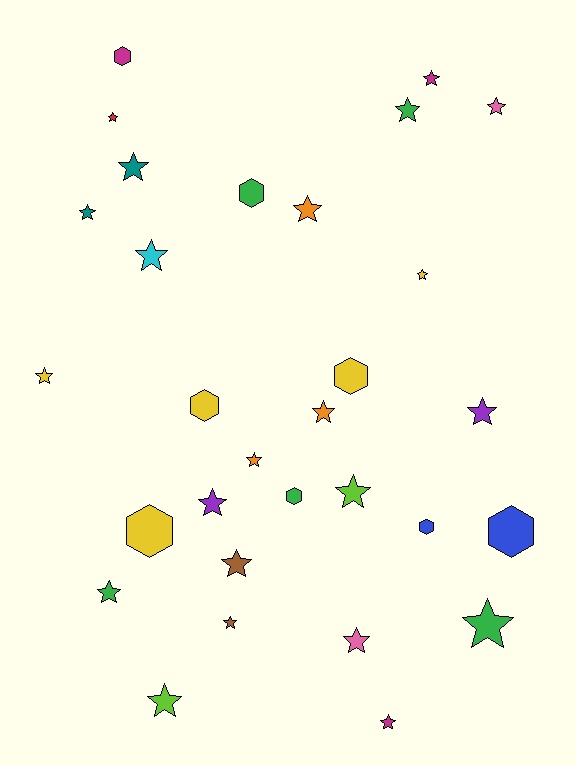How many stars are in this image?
There are 22 stars.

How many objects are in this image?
There are 30 objects.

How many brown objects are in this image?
There are 2 brown objects.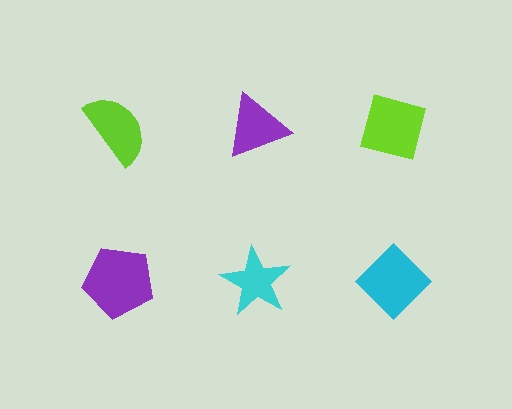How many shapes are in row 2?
3 shapes.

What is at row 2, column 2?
A cyan star.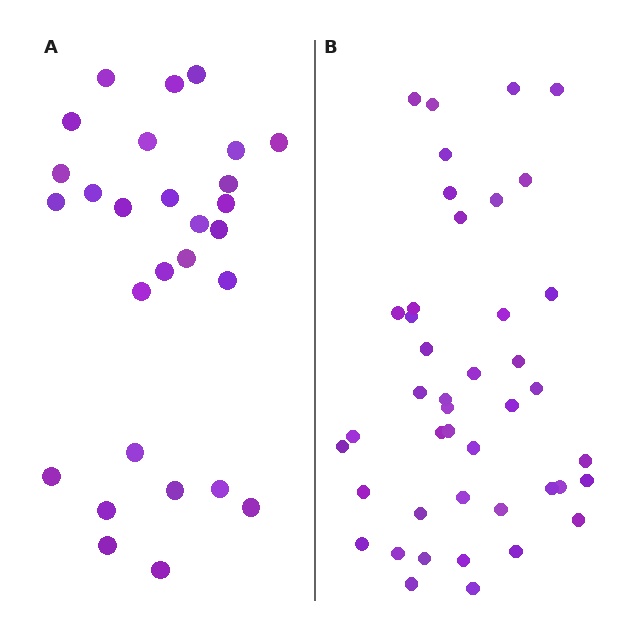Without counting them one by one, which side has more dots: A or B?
Region B (the right region) has more dots.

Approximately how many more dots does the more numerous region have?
Region B has approximately 15 more dots than region A.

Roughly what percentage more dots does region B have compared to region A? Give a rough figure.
About 55% more.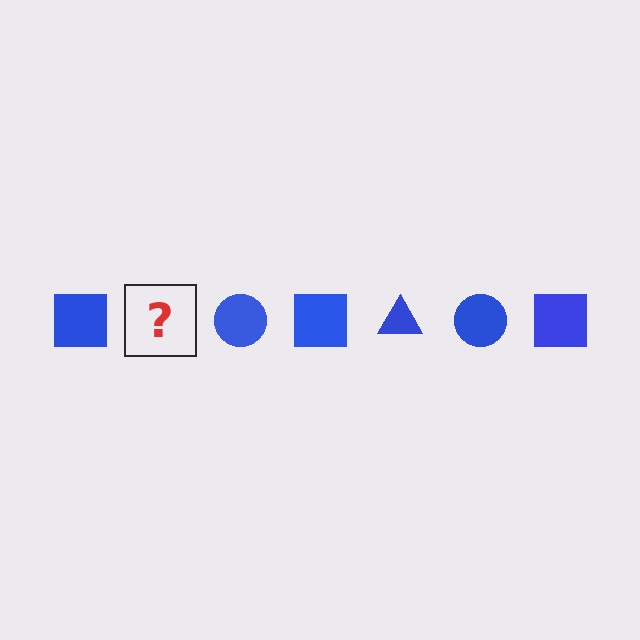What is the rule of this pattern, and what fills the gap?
The rule is that the pattern cycles through square, triangle, circle shapes in blue. The gap should be filled with a blue triangle.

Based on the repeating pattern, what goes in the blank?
The blank should be a blue triangle.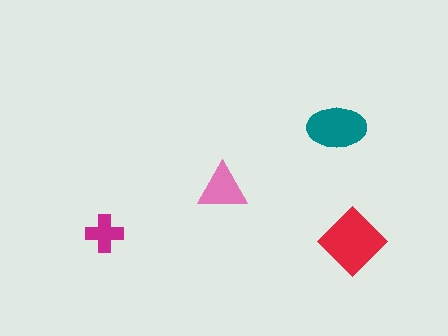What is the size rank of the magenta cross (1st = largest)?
4th.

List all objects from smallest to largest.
The magenta cross, the pink triangle, the teal ellipse, the red diamond.